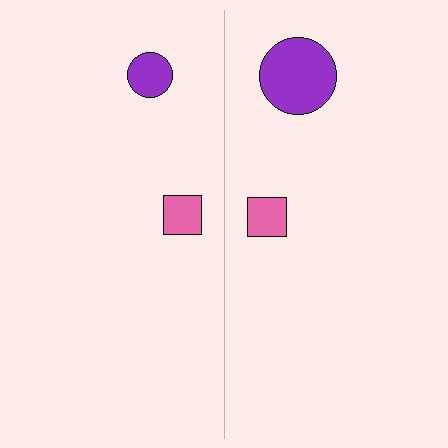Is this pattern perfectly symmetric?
No, the pattern is not perfectly symmetric. The purple circle on the right side has a different size than its mirror counterpart.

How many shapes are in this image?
There are 4 shapes in this image.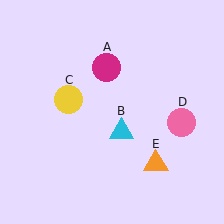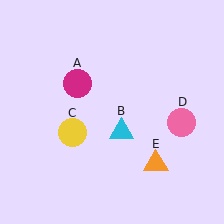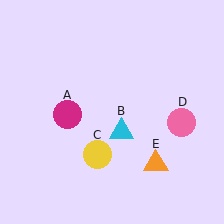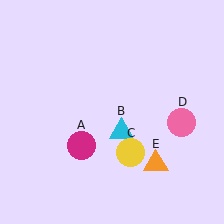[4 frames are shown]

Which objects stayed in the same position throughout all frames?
Cyan triangle (object B) and pink circle (object D) and orange triangle (object E) remained stationary.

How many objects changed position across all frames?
2 objects changed position: magenta circle (object A), yellow circle (object C).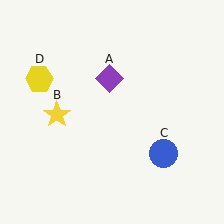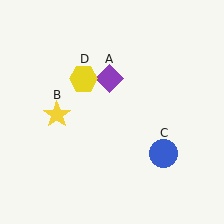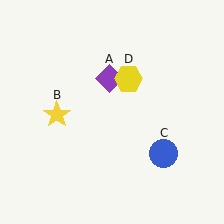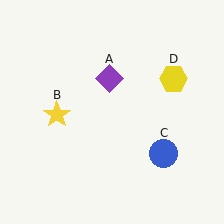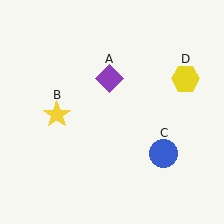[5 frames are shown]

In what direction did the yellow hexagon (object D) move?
The yellow hexagon (object D) moved right.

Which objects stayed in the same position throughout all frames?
Purple diamond (object A) and yellow star (object B) and blue circle (object C) remained stationary.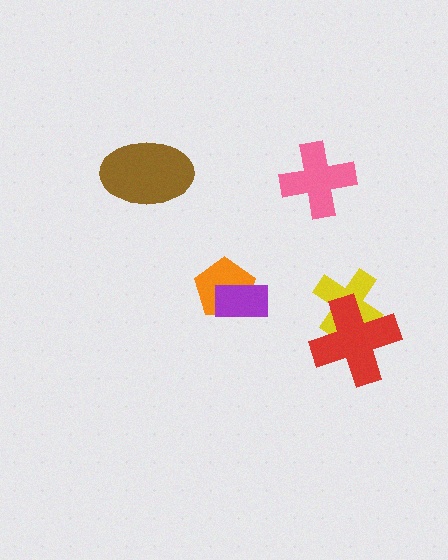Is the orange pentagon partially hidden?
Yes, it is partially covered by another shape.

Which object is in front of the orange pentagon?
The purple rectangle is in front of the orange pentagon.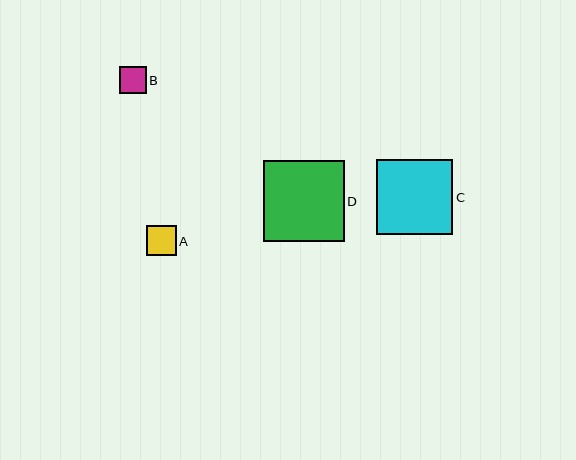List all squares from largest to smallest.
From largest to smallest: D, C, A, B.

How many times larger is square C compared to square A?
Square C is approximately 2.6 times the size of square A.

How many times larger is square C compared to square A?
Square C is approximately 2.6 times the size of square A.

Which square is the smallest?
Square B is the smallest with a size of approximately 27 pixels.